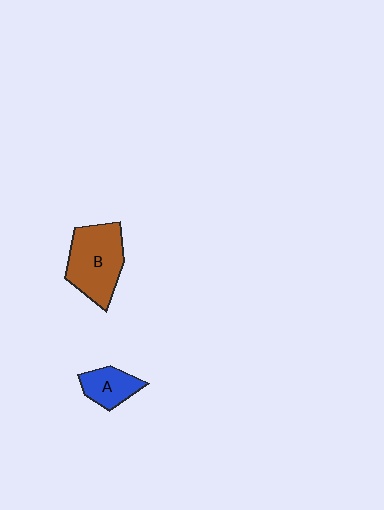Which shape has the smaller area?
Shape A (blue).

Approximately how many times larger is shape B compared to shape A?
Approximately 2.0 times.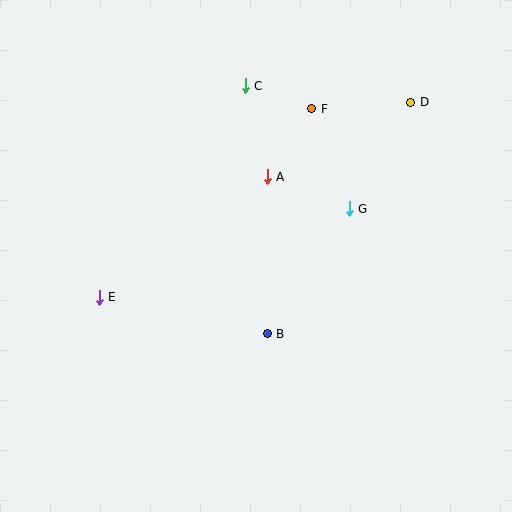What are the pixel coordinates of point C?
Point C is at (245, 86).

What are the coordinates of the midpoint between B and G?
The midpoint between B and G is at (308, 271).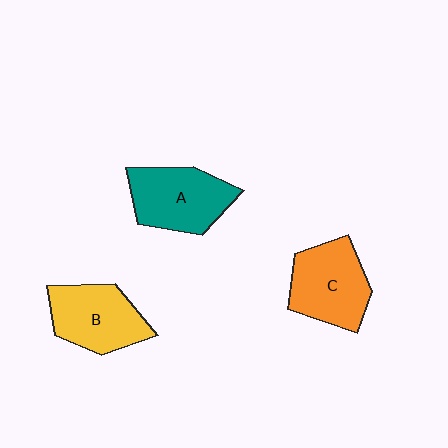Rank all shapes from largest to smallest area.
From largest to smallest: A (teal), C (orange), B (yellow).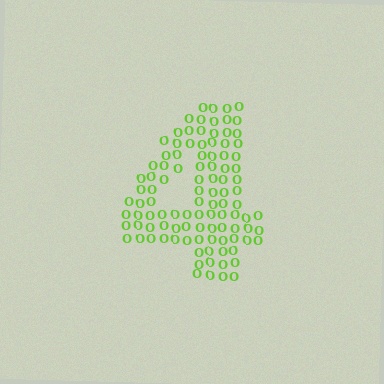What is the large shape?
The large shape is the digit 4.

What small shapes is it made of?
It is made of small letter O's.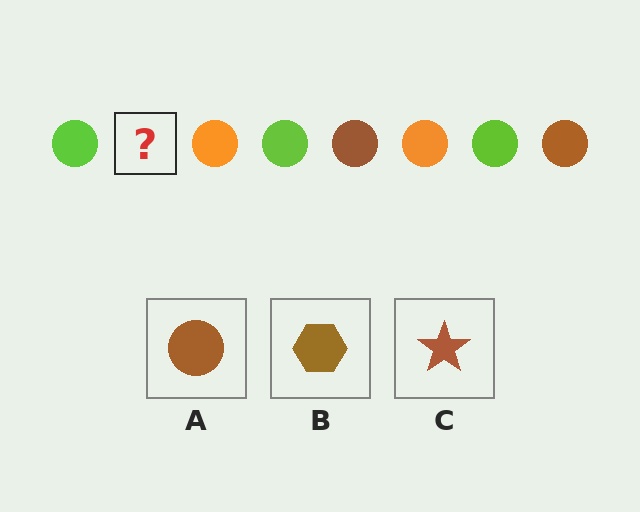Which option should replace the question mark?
Option A.